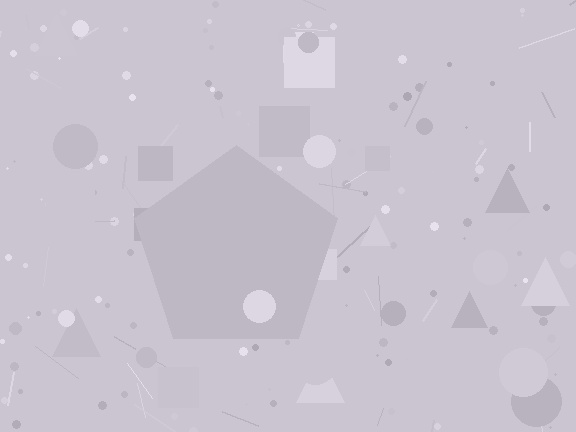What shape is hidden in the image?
A pentagon is hidden in the image.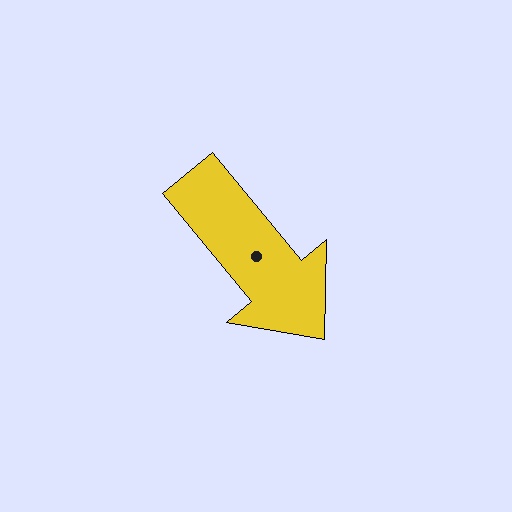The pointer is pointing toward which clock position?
Roughly 5 o'clock.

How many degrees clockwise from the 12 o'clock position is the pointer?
Approximately 140 degrees.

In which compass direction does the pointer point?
Southeast.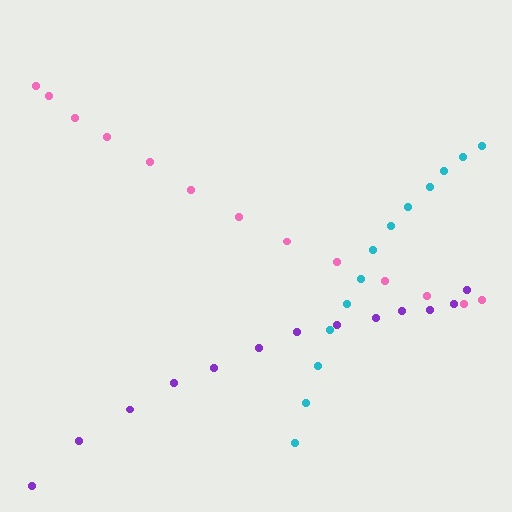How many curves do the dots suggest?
There are 3 distinct paths.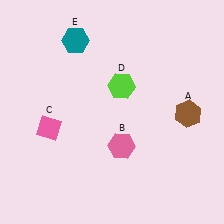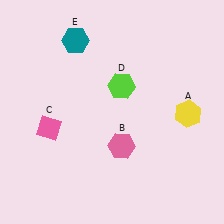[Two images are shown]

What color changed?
The hexagon (A) changed from brown in Image 1 to yellow in Image 2.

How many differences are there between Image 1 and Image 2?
There is 1 difference between the two images.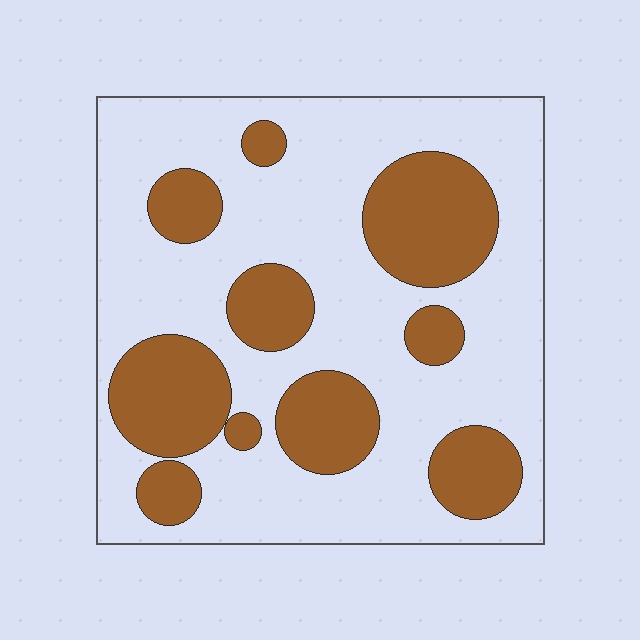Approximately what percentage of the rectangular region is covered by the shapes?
Approximately 30%.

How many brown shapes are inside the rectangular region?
10.